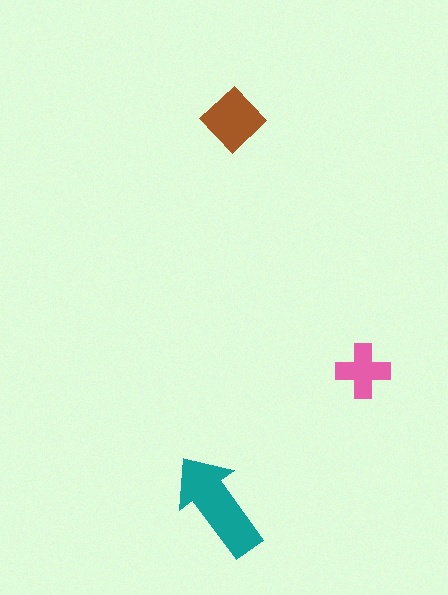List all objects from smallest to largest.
The pink cross, the brown diamond, the teal arrow.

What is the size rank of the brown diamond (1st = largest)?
2nd.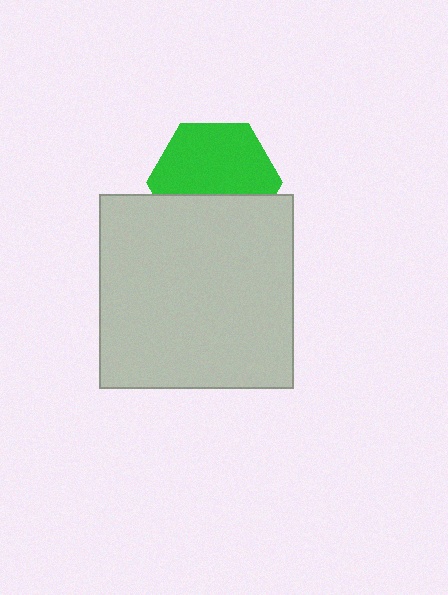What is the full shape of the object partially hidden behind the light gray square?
The partially hidden object is a green hexagon.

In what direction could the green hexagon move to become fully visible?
The green hexagon could move up. That would shift it out from behind the light gray square entirely.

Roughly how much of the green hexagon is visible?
About half of it is visible (roughly 62%).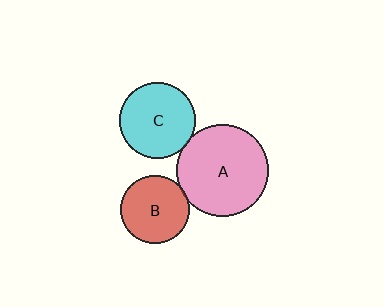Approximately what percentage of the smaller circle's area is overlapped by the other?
Approximately 5%.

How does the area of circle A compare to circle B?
Approximately 1.8 times.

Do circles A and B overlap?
Yes.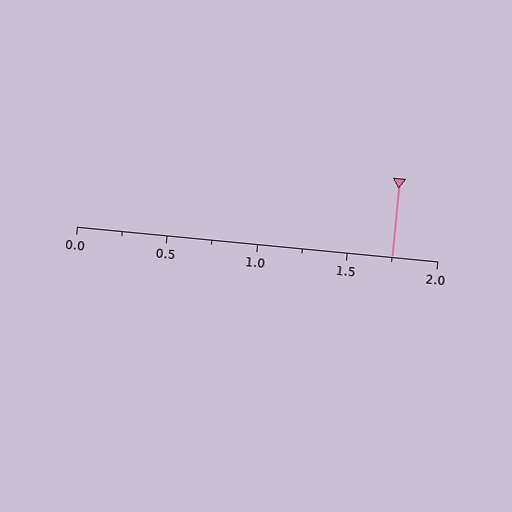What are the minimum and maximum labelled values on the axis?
The axis runs from 0.0 to 2.0.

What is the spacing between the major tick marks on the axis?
The major ticks are spaced 0.5 apart.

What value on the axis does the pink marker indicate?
The marker indicates approximately 1.75.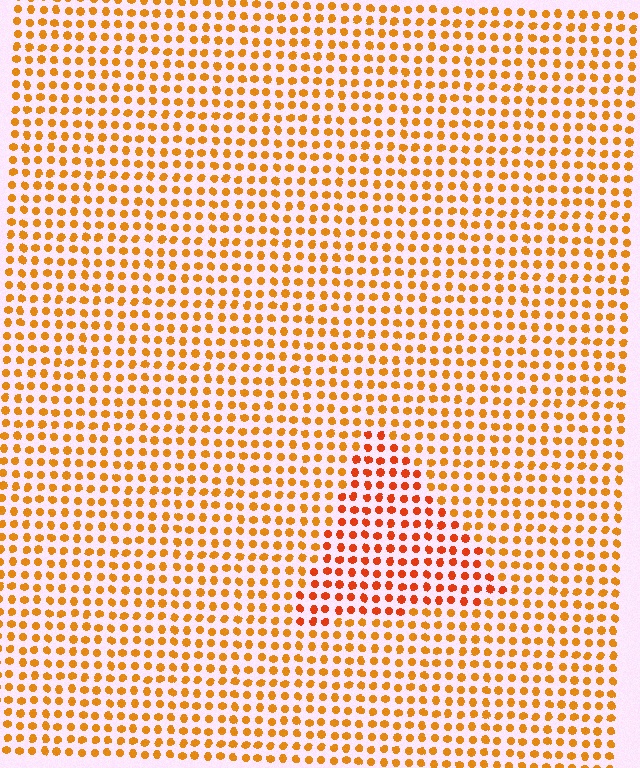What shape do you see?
I see a triangle.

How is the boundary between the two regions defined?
The boundary is defined purely by a slight shift in hue (about 23 degrees). Spacing, size, and orientation are identical on both sides.